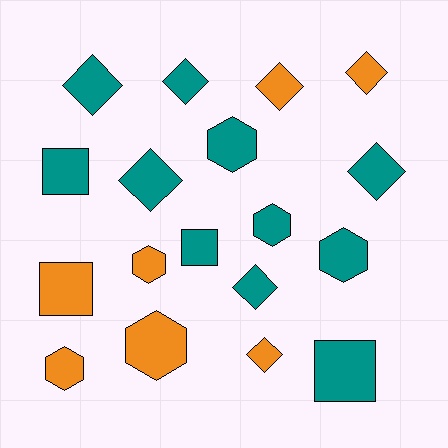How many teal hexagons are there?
There are 3 teal hexagons.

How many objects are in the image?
There are 18 objects.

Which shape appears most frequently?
Diamond, with 8 objects.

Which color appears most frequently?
Teal, with 11 objects.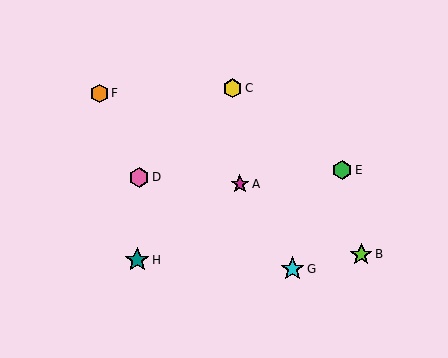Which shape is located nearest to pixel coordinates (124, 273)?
The teal star (labeled H) at (137, 260) is nearest to that location.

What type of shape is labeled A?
Shape A is a magenta star.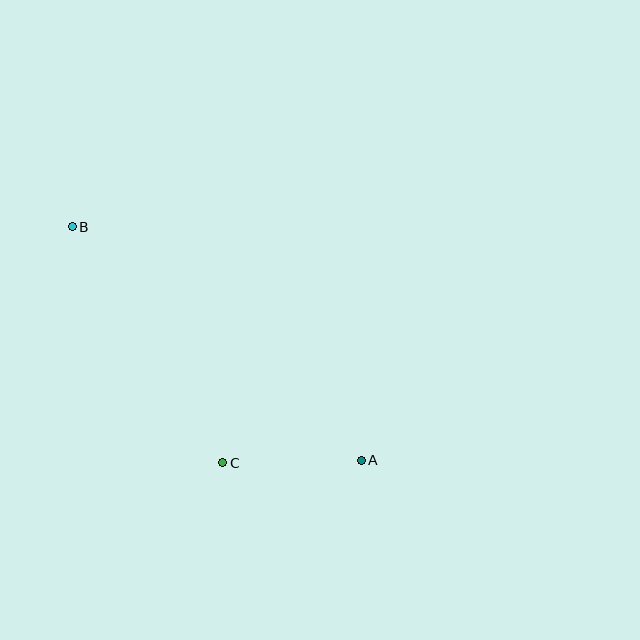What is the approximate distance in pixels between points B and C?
The distance between B and C is approximately 280 pixels.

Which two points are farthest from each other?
Points A and B are farthest from each other.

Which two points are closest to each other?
Points A and C are closest to each other.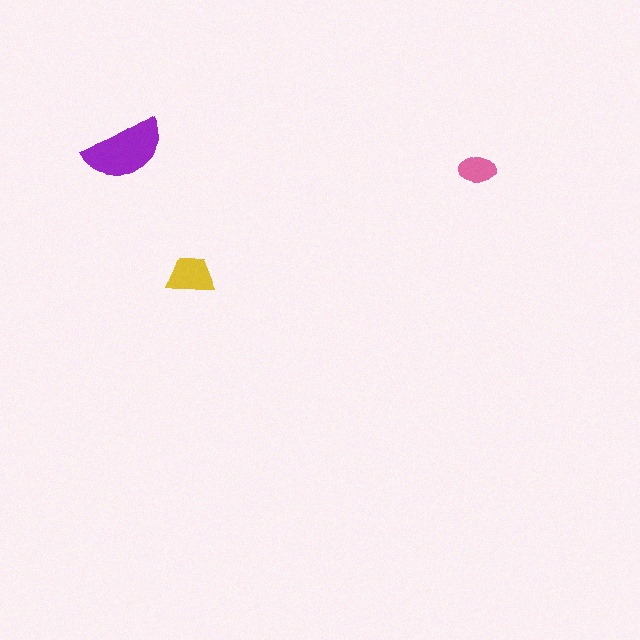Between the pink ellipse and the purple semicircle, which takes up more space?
The purple semicircle.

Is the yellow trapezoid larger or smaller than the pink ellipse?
Larger.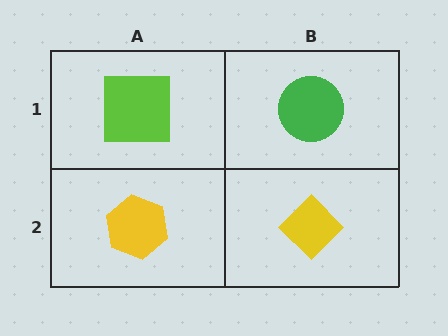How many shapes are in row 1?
2 shapes.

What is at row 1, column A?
A lime square.